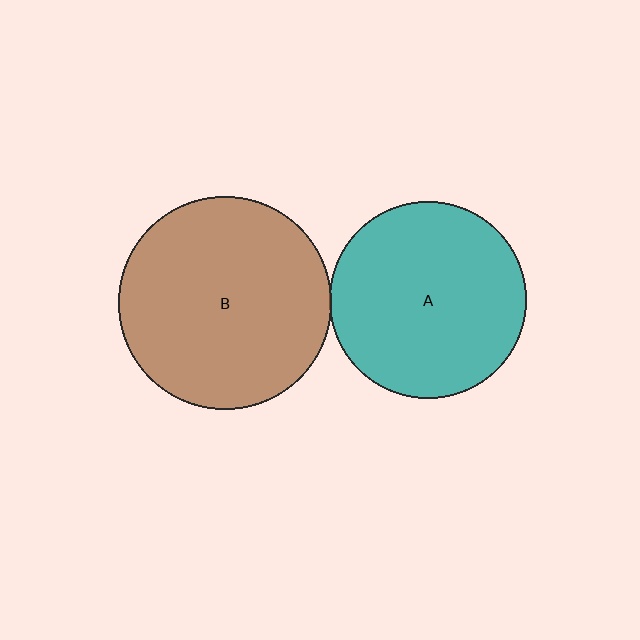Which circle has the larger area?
Circle B (brown).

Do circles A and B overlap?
Yes.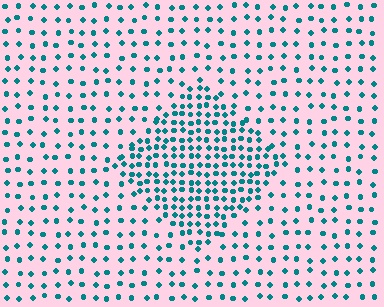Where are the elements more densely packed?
The elements are more densely packed inside the diamond boundary.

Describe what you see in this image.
The image contains small teal elements arranged at two different densities. A diamond-shaped region is visible where the elements are more densely packed than the surrounding area.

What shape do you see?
I see a diamond.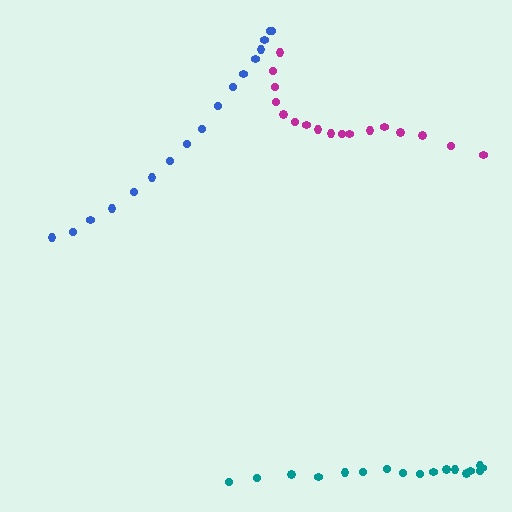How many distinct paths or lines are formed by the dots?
There are 3 distinct paths.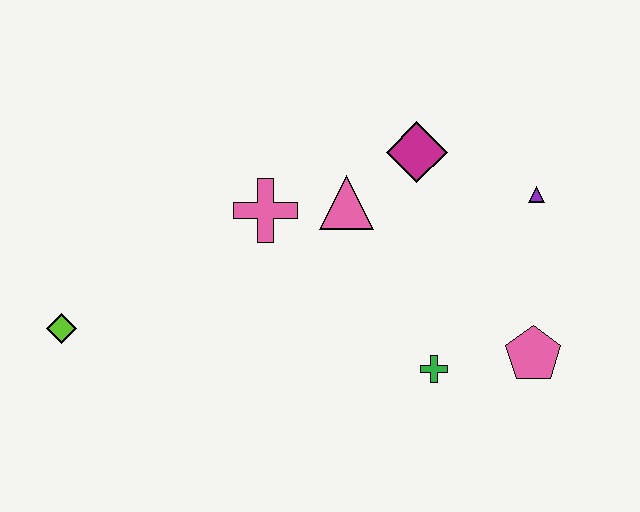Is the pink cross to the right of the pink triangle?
No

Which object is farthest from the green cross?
The lime diamond is farthest from the green cross.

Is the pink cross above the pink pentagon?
Yes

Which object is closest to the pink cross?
The pink triangle is closest to the pink cross.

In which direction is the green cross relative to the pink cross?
The green cross is to the right of the pink cross.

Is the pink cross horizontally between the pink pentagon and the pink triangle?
No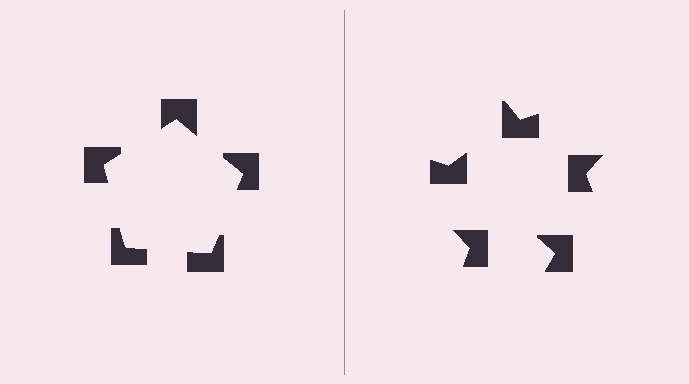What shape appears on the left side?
An illusory pentagon.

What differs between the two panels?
The notched squares are positioned identically on both sides; only the wedge orientations differ. On the left they align to a pentagon; on the right they are misaligned.